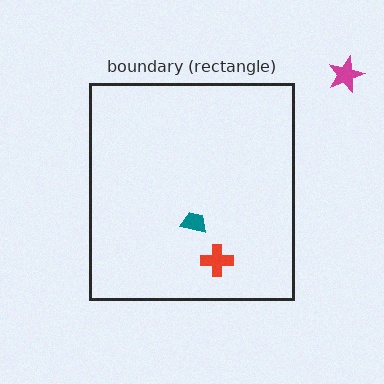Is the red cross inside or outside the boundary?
Inside.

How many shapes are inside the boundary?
2 inside, 1 outside.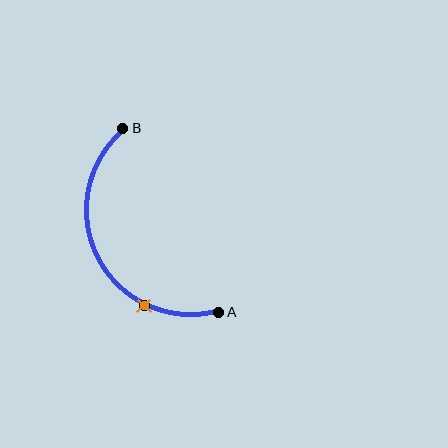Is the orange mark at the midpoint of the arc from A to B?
No. The orange mark lies on the arc but is closer to endpoint A. The arc midpoint would be at the point on the curve equidistant along the arc from both A and B.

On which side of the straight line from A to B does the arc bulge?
The arc bulges to the left of the straight line connecting A and B.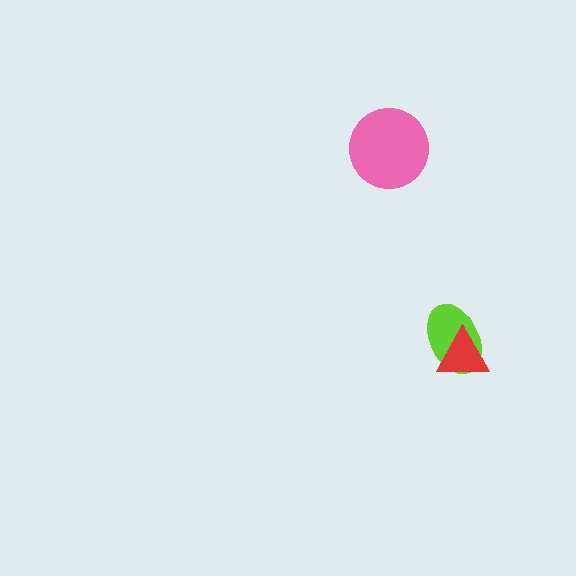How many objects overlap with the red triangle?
1 object overlaps with the red triangle.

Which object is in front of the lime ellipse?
The red triangle is in front of the lime ellipse.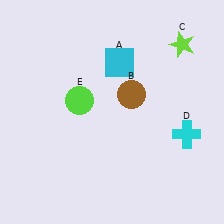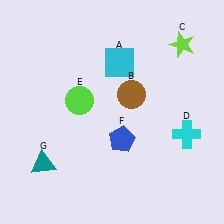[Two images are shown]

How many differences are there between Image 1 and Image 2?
There are 2 differences between the two images.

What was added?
A blue pentagon (F), a teal triangle (G) were added in Image 2.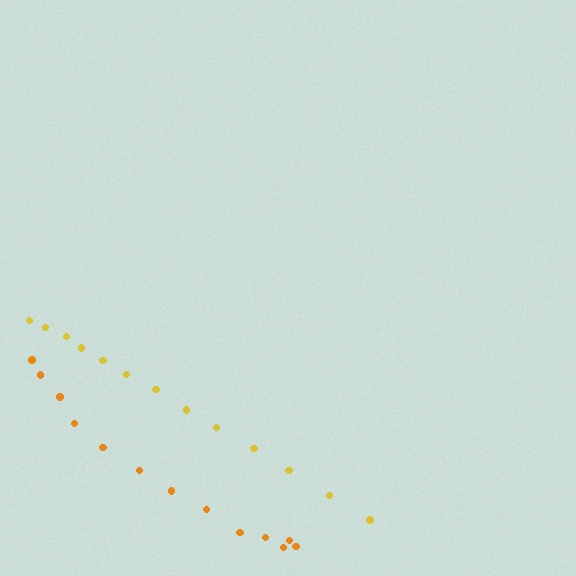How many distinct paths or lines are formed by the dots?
There are 2 distinct paths.